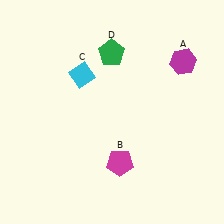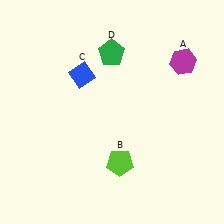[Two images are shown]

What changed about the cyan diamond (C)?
In Image 1, C is cyan. In Image 2, it changed to blue.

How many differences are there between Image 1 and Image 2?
There are 2 differences between the two images.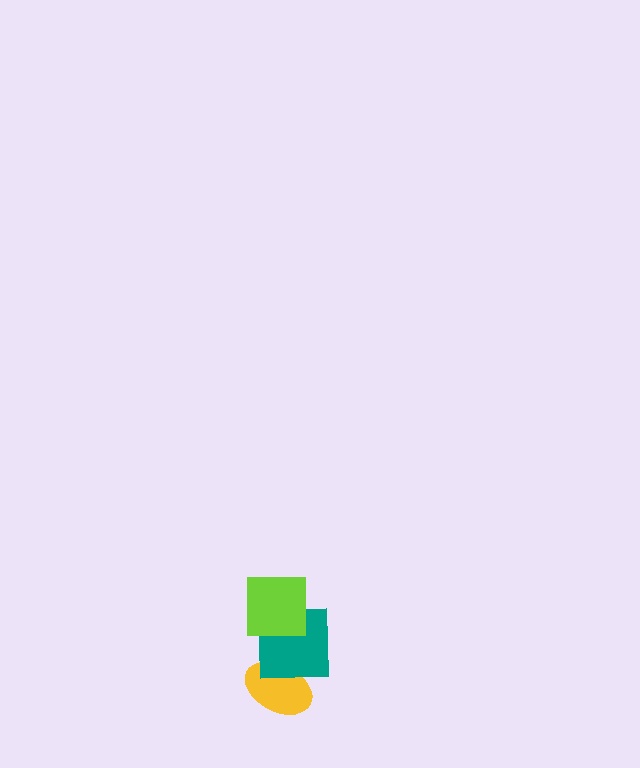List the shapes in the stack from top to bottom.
From top to bottom: the lime square, the teal square, the yellow ellipse.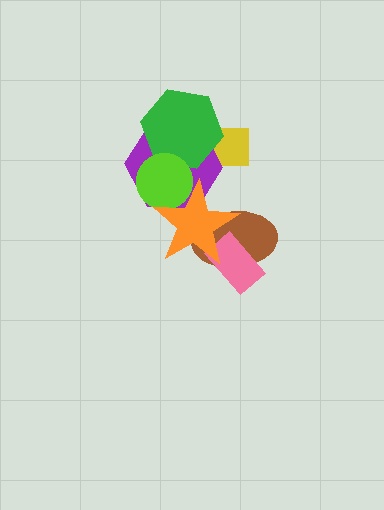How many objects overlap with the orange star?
4 objects overlap with the orange star.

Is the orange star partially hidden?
No, no other shape covers it.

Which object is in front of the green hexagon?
The lime circle is in front of the green hexagon.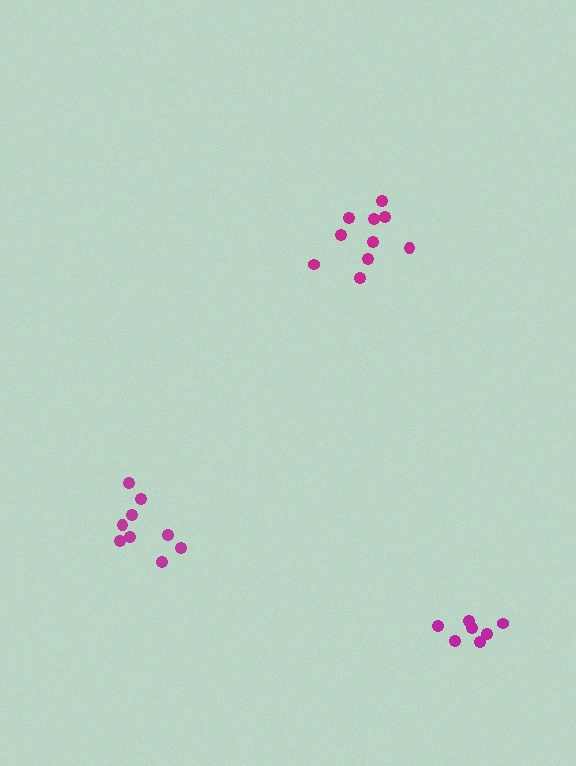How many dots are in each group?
Group 1: 7 dots, Group 2: 9 dots, Group 3: 10 dots (26 total).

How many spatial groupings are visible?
There are 3 spatial groupings.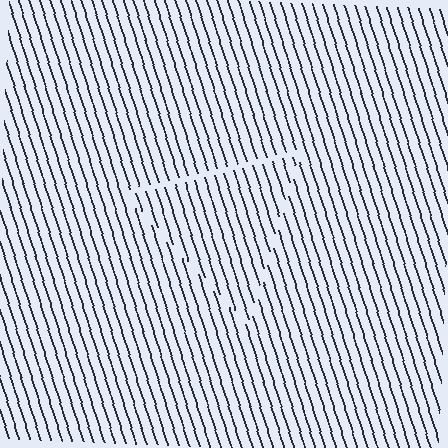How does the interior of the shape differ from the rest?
The interior of the shape contains the same grating, shifted by half a period — the contour is defined by the phase discontinuity where line-ends from the inner and outer gratings abut.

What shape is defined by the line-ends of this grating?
An illusory triangle. The interior of the shape contains the same grating, shifted by half a period — the contour is defined by the phase discontinuity where line-ends from the inner and outer gratings abut.